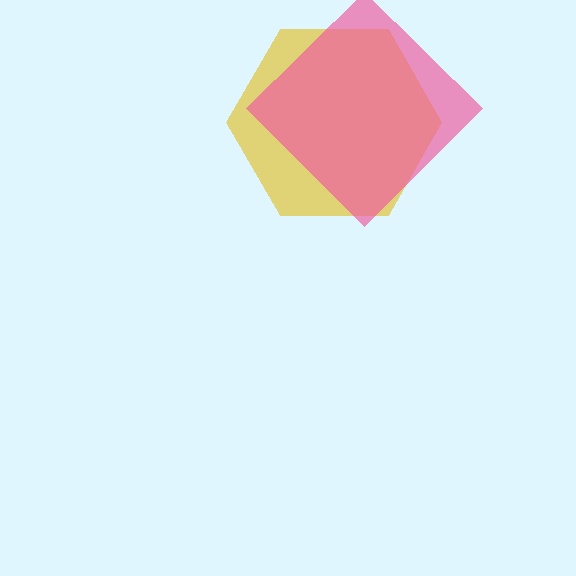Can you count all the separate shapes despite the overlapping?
Yes, there are 2 separate shapes.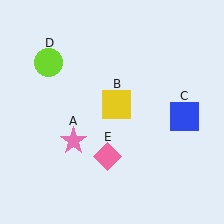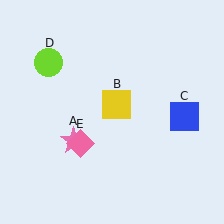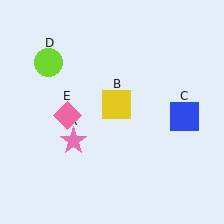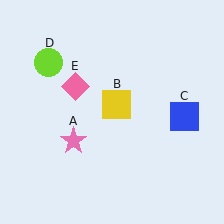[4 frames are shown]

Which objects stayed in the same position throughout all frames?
Pink star (object A) and yellow square (object B) and blue square (object C) and lime circle (object D) remained stationary.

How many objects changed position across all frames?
1 object changed position: pink diamond (object E).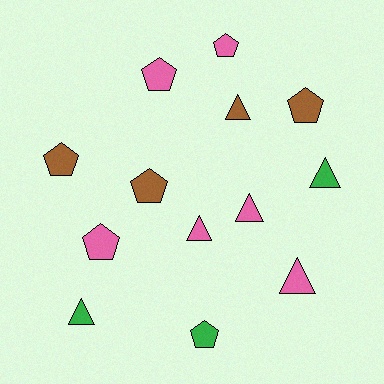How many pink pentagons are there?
There are 3 pink pentagons.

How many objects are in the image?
There are 13 objects.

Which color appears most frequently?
Pink, with 6 objects.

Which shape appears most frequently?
Pentagon, with 7 objects.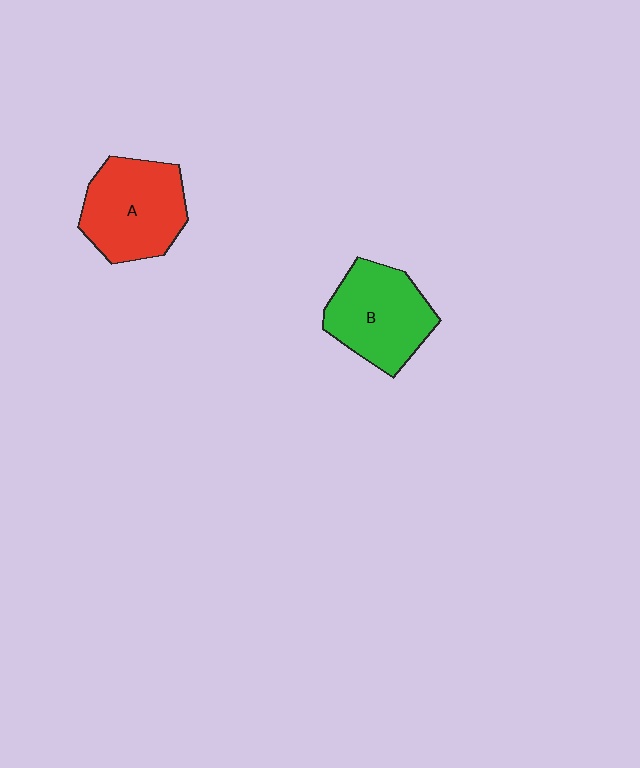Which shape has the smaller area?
Shape B (green).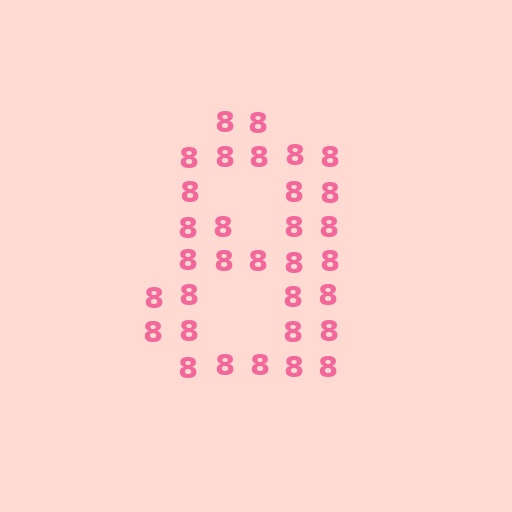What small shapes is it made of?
It is made of small digit 8's.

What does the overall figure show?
The overall figure shows the digit 8.